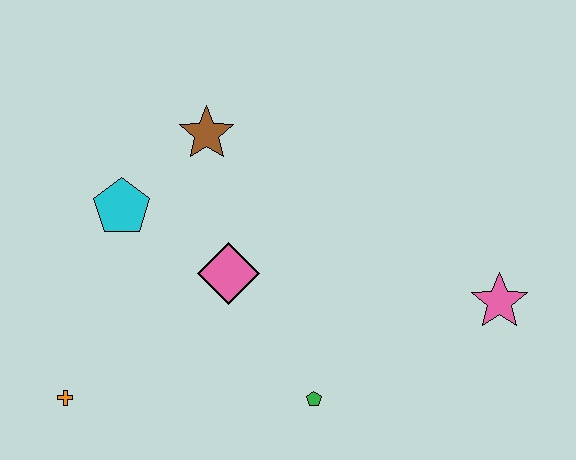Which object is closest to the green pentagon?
The pink diamond is closest to the green pentagon.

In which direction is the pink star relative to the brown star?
The pink star is to the right of the brown star.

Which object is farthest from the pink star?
The orange cross is farthest from the pink star.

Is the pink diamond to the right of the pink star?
No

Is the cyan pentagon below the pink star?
No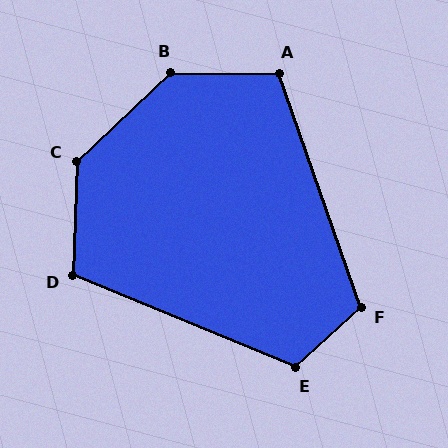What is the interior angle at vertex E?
Approximately 115 degrees (obtuse).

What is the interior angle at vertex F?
Approximately 113 degrees (obtuse).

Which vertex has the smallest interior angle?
A, at approximately 110 degrees.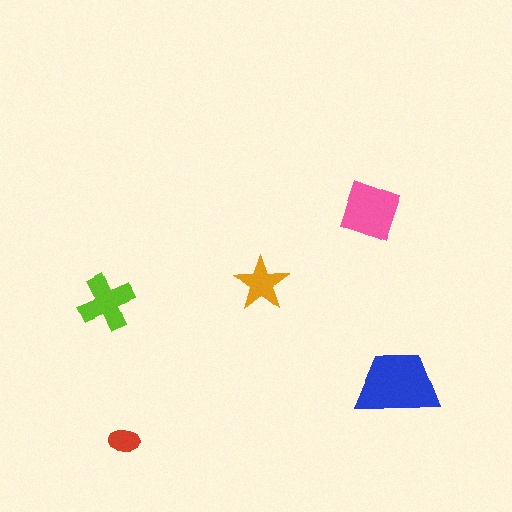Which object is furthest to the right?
The blue trapezoid is rightmost.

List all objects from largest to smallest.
The blue trapezoid, the pink square, the lime cross, the orange star, the red ellipse.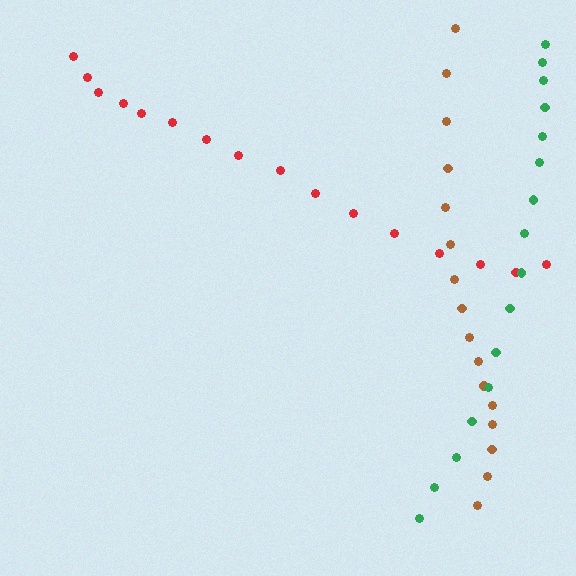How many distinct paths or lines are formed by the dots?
There are 3 distinct paths.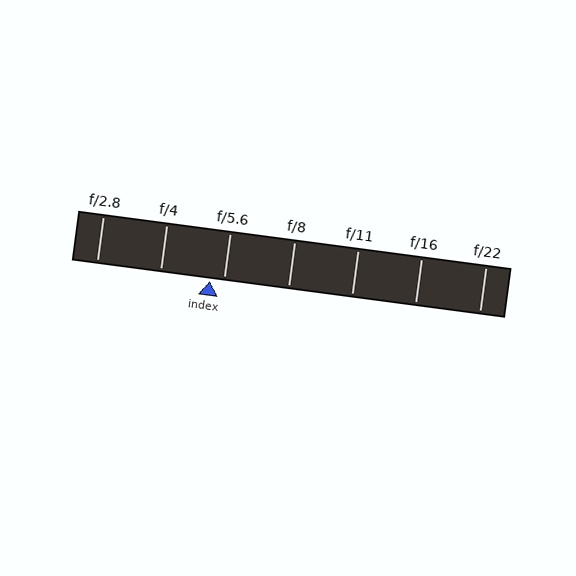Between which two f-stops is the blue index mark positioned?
The index mark is between f/4 and f/5.6.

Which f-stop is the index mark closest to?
The index mark is closest to f/5.6.